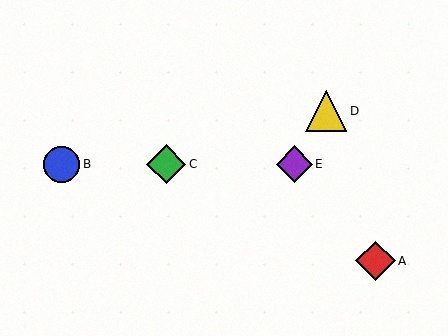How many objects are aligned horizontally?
3 objects (B, C, E) are aligned horizontally.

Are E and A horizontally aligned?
No, E is at y≈164 and A is at y≈261.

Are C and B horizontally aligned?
Yes, both are at y≈164.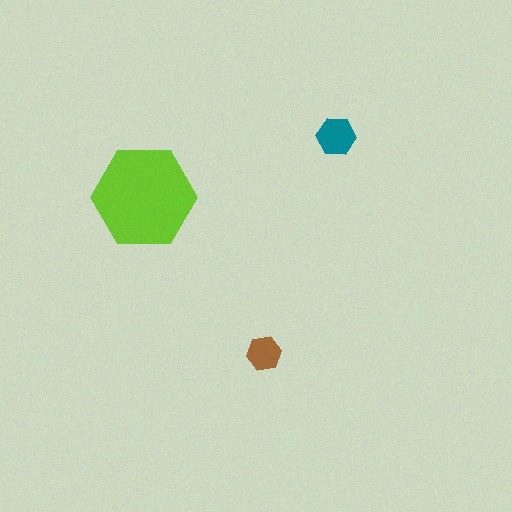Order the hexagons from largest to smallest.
the lime one, the teal one, the brown one.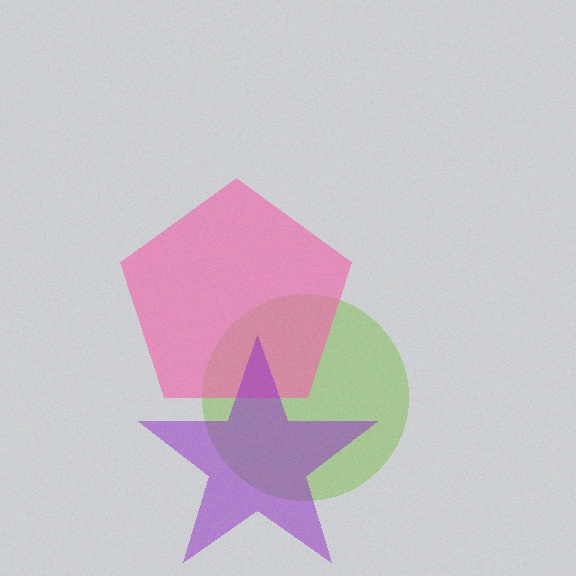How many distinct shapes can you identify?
There are 3 distinct shapes: a lime circle, a pink pentagon, a purple star.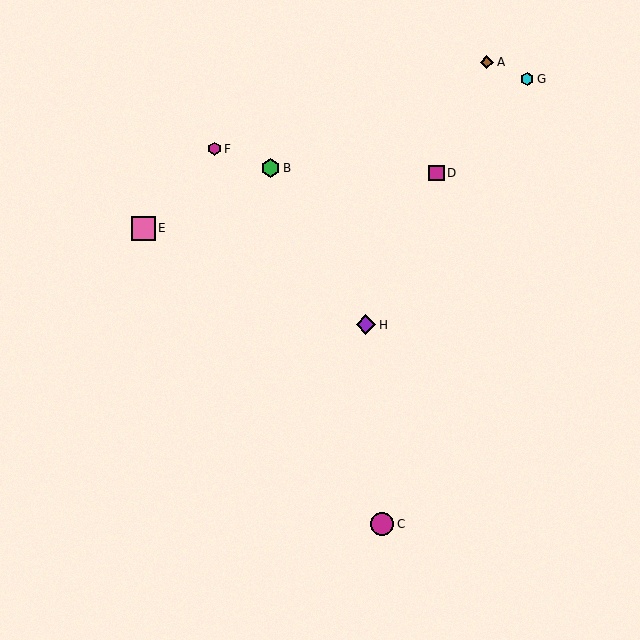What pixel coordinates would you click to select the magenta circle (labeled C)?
Click at (382, 524) to select the magenta circle C.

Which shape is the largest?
The pink square (labeled E) is the largest.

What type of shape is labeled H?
Shape H is a purple diamond.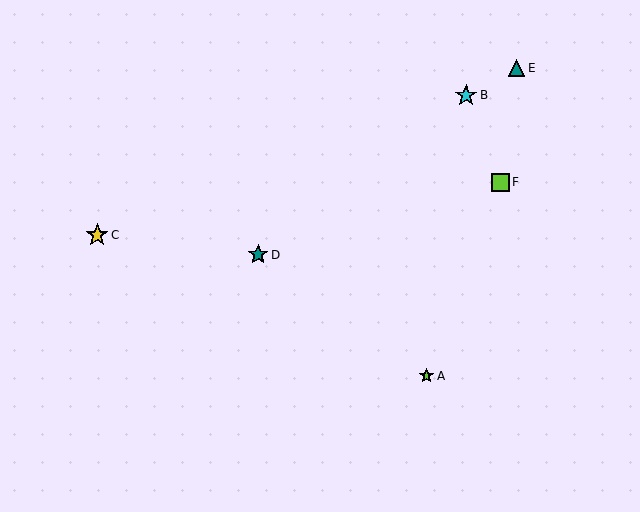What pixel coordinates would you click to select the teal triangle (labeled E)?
Click at (517, 68) to select the teal triangle E.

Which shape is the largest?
The yellow star (labeled C) is the largest.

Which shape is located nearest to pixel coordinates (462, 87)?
The cyan star (labeled B) at (466, 95) is nearest to that location.